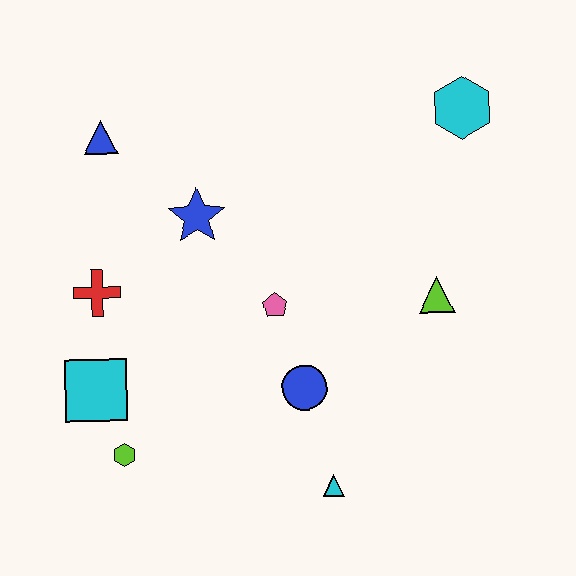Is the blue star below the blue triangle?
Yes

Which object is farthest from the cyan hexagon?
The lime hexagon is farthest from the cyan hexagon.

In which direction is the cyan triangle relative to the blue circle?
The cyan triangle is below the blue circle.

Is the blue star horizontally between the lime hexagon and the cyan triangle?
Yes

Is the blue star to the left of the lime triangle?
Yes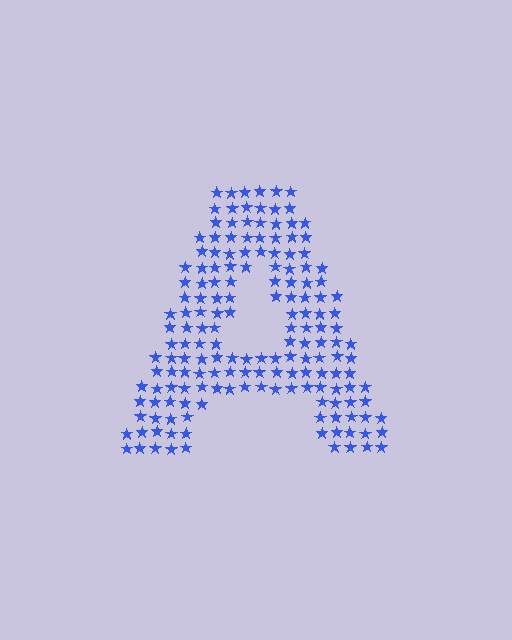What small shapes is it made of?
It is made of small stars.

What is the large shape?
The large shape is the letter A.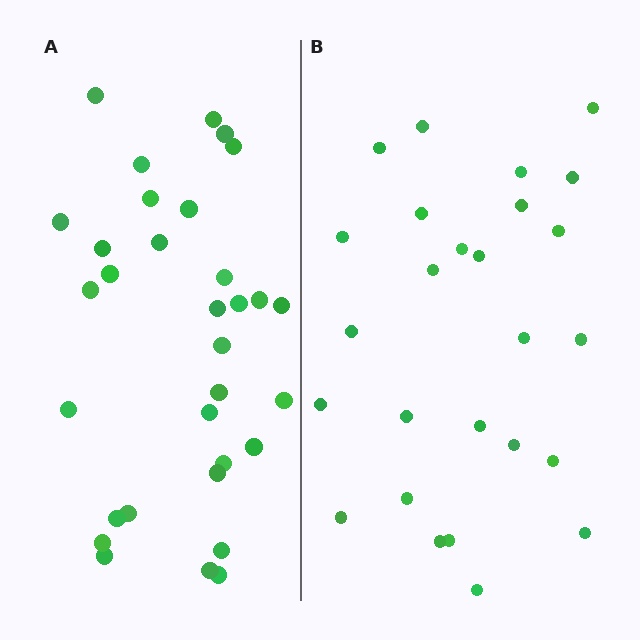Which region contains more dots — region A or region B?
Region A (the left region) has more dots.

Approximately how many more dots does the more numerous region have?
Region A has about 6 more dots than region B.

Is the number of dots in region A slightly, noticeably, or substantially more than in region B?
Region A has only slightly more — the two regions are fairly close. The ratio is roughly 1.2 to 1.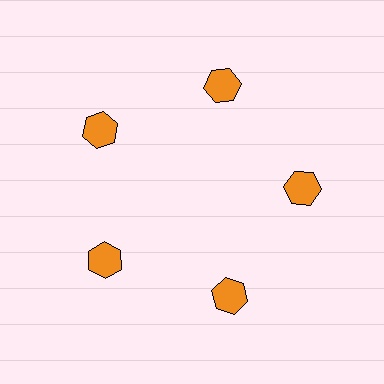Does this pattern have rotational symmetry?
Yes, this pattern has 5-fold rotational symmetry. It looks the same after rotating 72 degrees around the center.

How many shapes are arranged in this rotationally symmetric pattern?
There are 5 shapes, arranged in 5 groups of 1.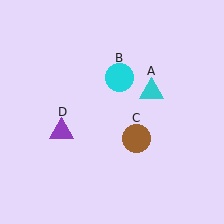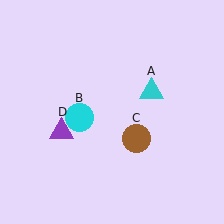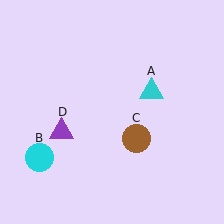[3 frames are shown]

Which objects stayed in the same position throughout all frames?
Cyan triangle (object A) and brown circle (object C) and purple triangle (object D) remained stationary.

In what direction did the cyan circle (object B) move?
The cyan circle (object B) moved down and to the left.